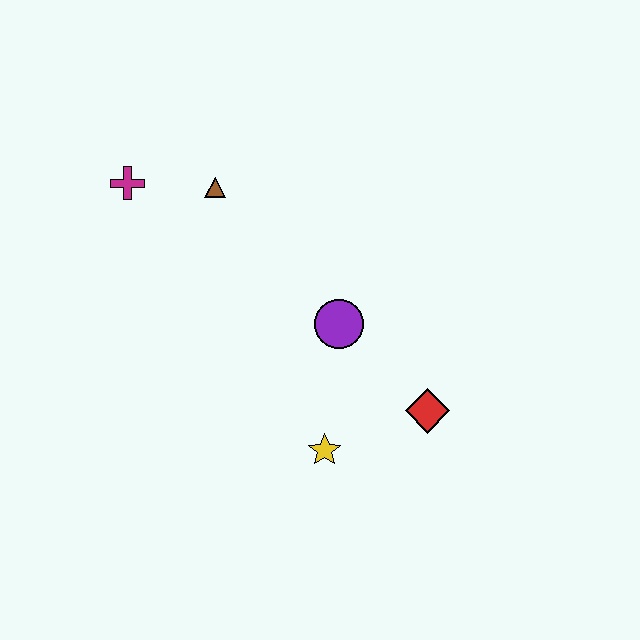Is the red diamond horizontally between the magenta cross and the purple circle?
No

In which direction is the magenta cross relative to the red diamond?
The magenta cross is to the left of the red diamond.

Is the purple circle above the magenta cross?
No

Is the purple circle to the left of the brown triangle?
No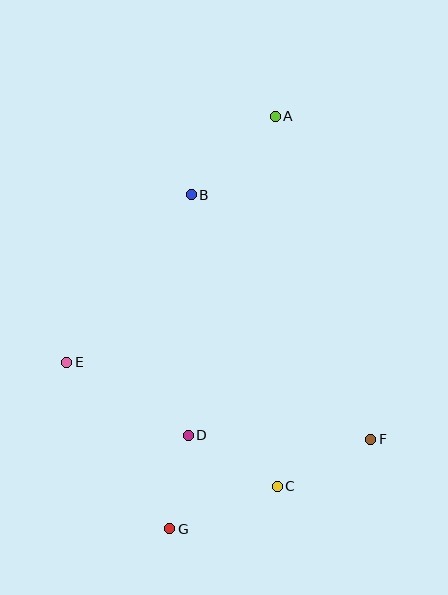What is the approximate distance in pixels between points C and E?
The distance between C and E is approximately 244 pixels.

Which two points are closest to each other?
Points D and G are closest to each other.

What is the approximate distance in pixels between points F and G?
The distance between F and G is approximately 220 pixels.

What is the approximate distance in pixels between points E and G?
The distance between E and G is approximately 196 pixels.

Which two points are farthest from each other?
Points A and G are farthest from each other.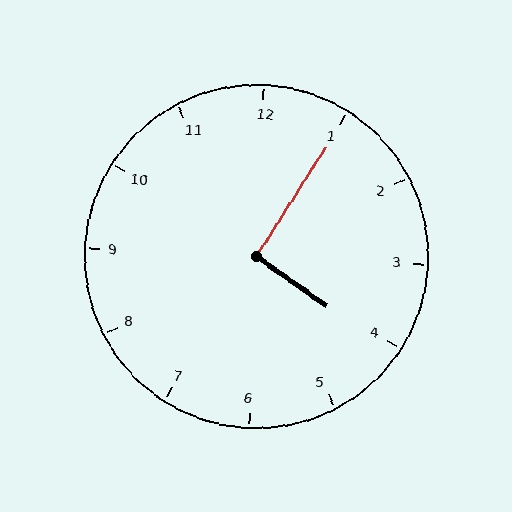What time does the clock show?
4:05.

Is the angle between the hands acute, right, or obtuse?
It is right.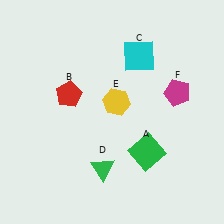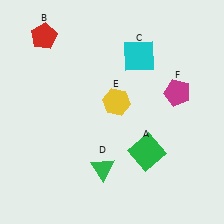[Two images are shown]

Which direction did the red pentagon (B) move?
The red pentagon (B) moved up.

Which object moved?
The red pentagon (B) moved up.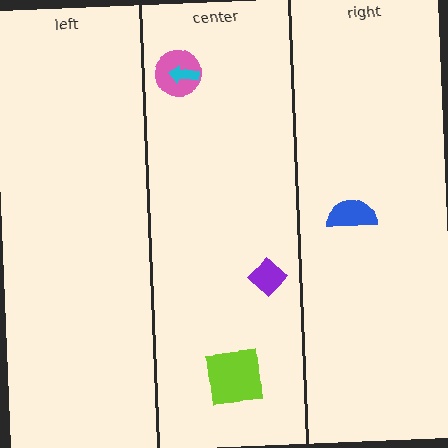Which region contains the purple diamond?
The center region.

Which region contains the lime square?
The center region.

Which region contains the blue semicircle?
The right region.